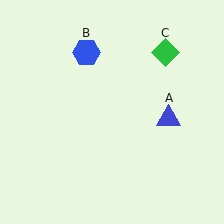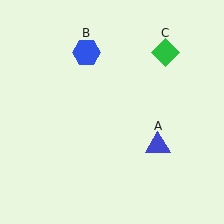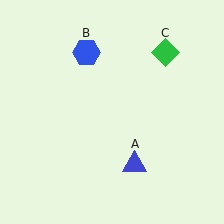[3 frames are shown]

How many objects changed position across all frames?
1 object changed position: blue triangle (object A).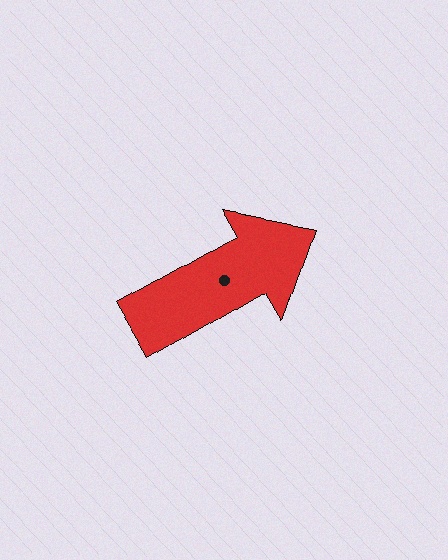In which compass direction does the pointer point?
Northeast.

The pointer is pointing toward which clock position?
Roughly 2 o'clock.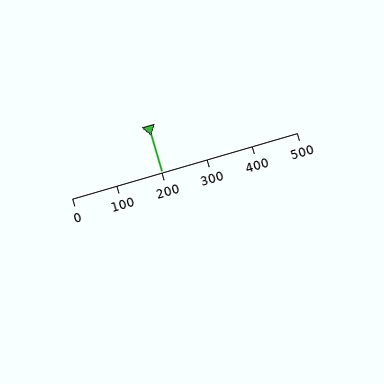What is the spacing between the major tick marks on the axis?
The major ticks are spaced 100 apart.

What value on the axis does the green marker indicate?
The marker indicates approximately 200.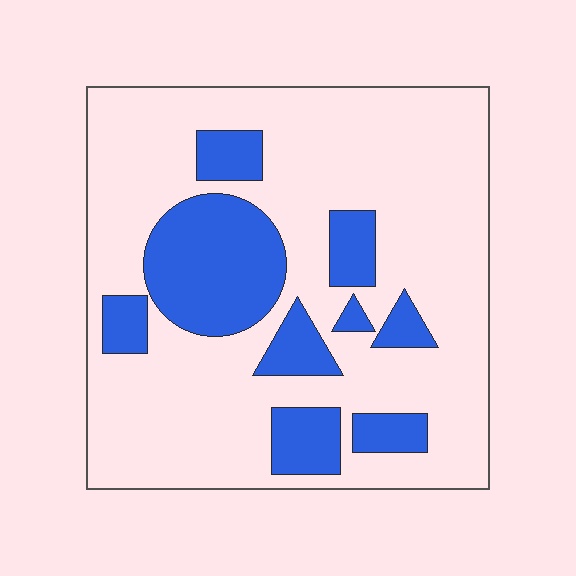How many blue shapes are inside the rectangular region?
9.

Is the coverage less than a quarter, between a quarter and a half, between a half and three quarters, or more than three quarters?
Less than a quarter.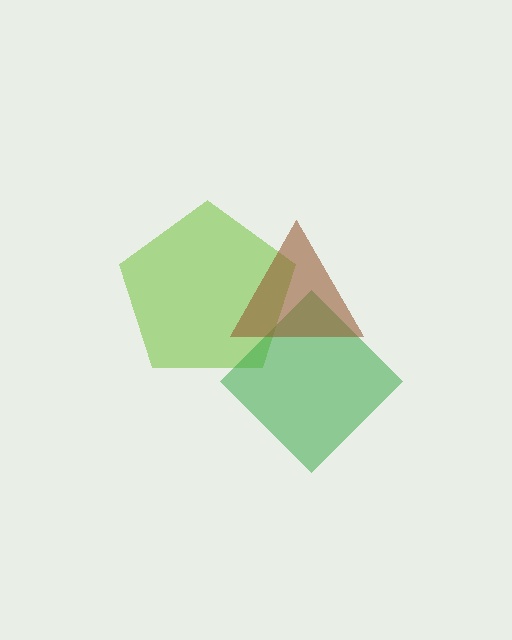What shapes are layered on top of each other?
The layered shapes are: a lime pentagon, a green diamond, a brown triangle.